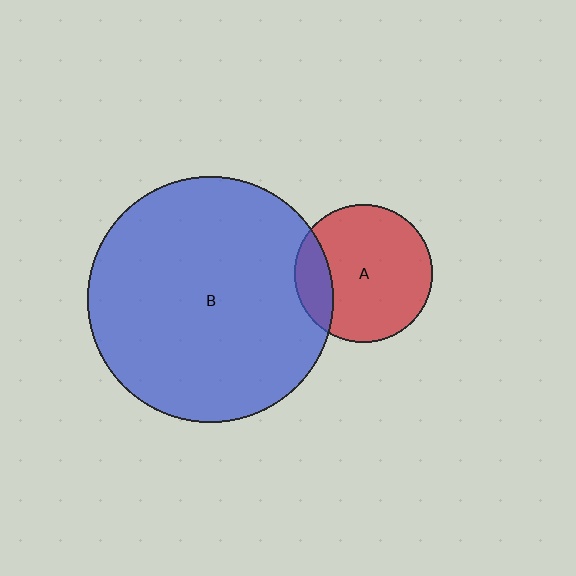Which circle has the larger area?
Circle B (blue).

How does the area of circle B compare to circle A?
Approximately 3.2 times.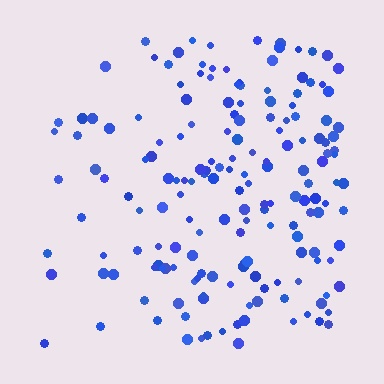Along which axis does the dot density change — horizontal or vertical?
Horizontal.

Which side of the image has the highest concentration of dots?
The right.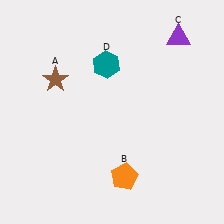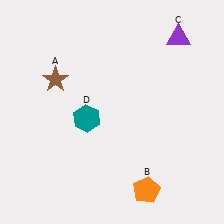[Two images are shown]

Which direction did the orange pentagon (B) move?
The orange pentagon (B) moved right.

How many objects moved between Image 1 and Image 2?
2 objects moved between the two images.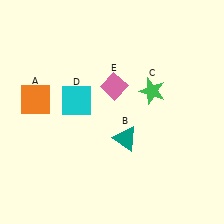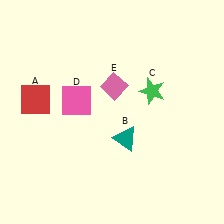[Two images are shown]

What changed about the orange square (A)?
In Image 1, A is orange. In Image 2, it changed to red.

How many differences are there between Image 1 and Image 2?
There are 2 differences between the two images.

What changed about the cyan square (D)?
In Image 1, D is cyan. In Image 2, it changed to pink.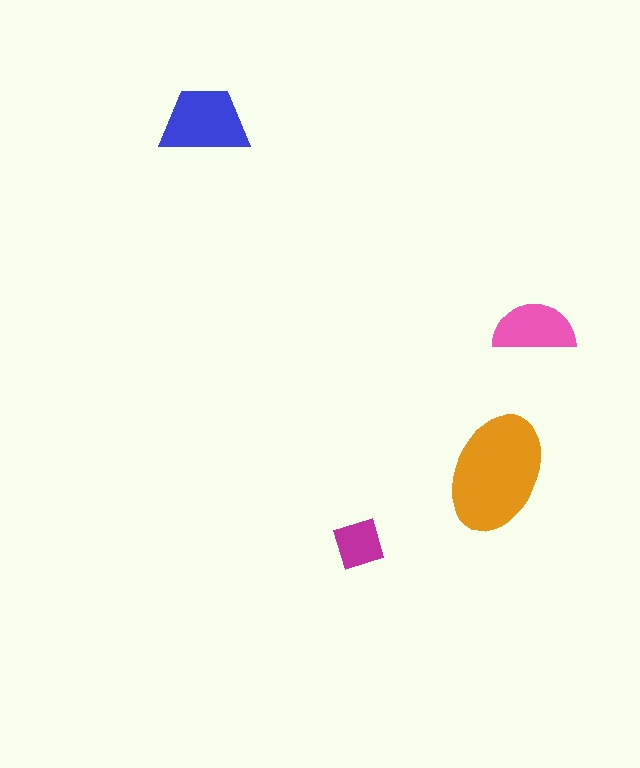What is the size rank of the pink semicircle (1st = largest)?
3rd.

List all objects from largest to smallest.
The orange ellipse, the blue trapezoid, the pink semicircle, the magenta square.